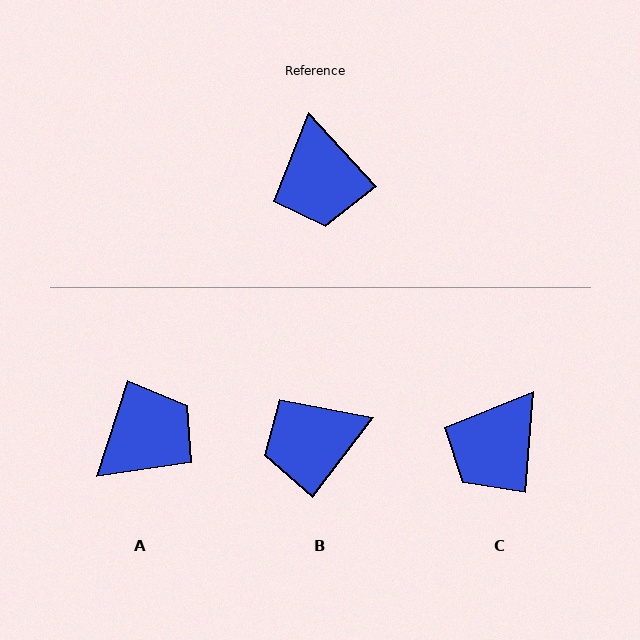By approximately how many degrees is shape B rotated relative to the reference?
Approximately 80 degrees clockwise.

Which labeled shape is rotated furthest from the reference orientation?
A, about 119 degrees away.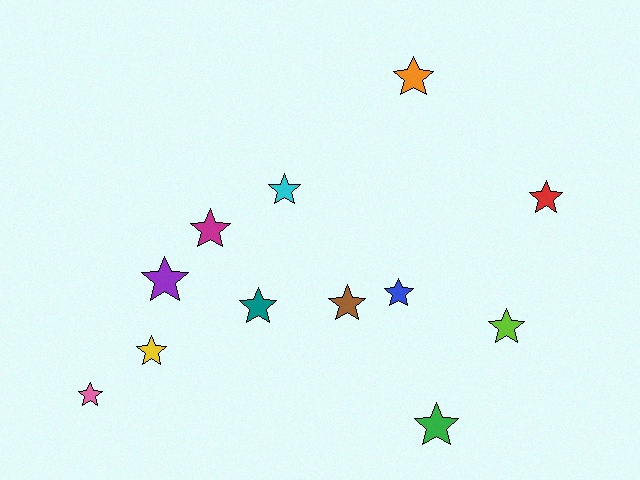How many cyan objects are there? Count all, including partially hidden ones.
There is 1 cyan object.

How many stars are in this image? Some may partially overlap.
There are 12 stars.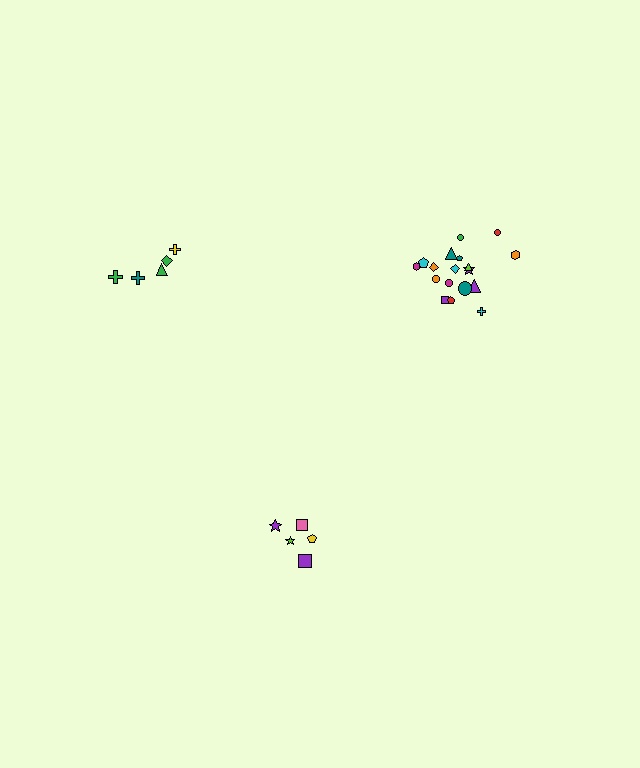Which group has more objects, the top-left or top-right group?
The top-right group.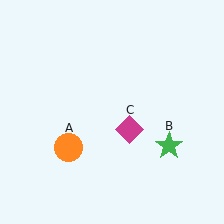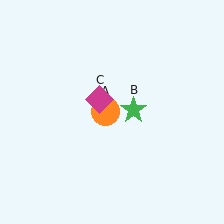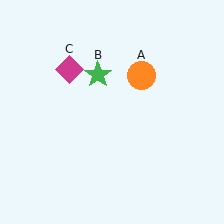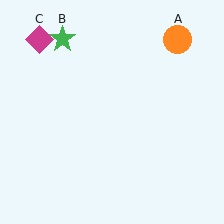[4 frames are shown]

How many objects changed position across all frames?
3 objects changed position: orange circle (object A), green star (object B), magenta diamond (object C).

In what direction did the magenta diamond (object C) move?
The magenta diamond (object C) moved up and to the left.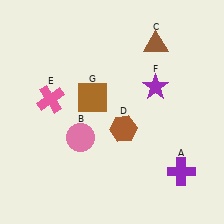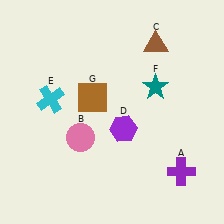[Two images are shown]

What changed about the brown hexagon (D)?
In Image 1, D is brown. In Image 2, it changed to purple.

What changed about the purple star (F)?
In Image 1, F is purple. In Image 2, it changed to teal.